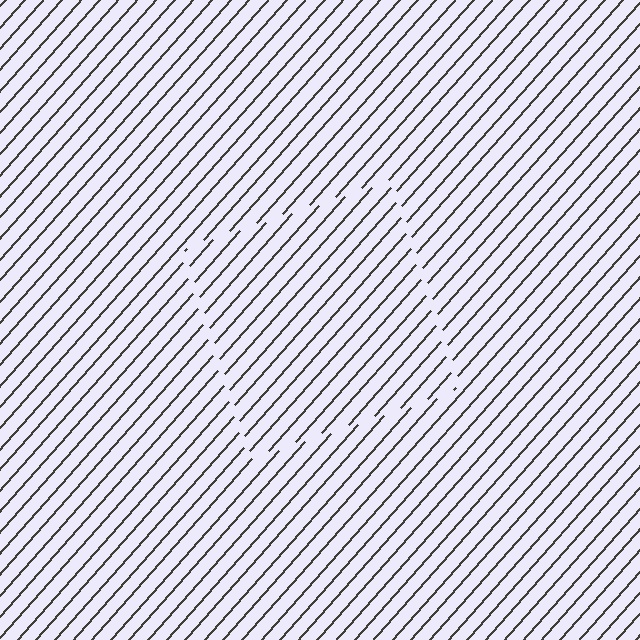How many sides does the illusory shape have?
4 sides — the line-ends trace a square.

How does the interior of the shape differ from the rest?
The interior of the shape contains the same grating, shifted by half a period — the contour is defined by the phase discontinuity where line-ends from the inner and outer gratings abut.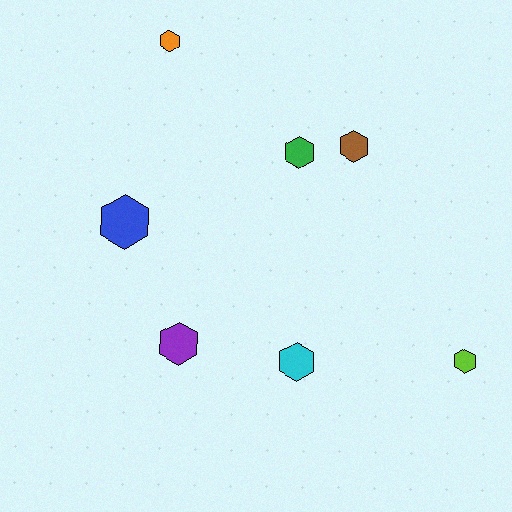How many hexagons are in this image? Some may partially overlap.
There are 7 hexagons.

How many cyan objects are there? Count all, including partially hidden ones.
There is 1 cyan object.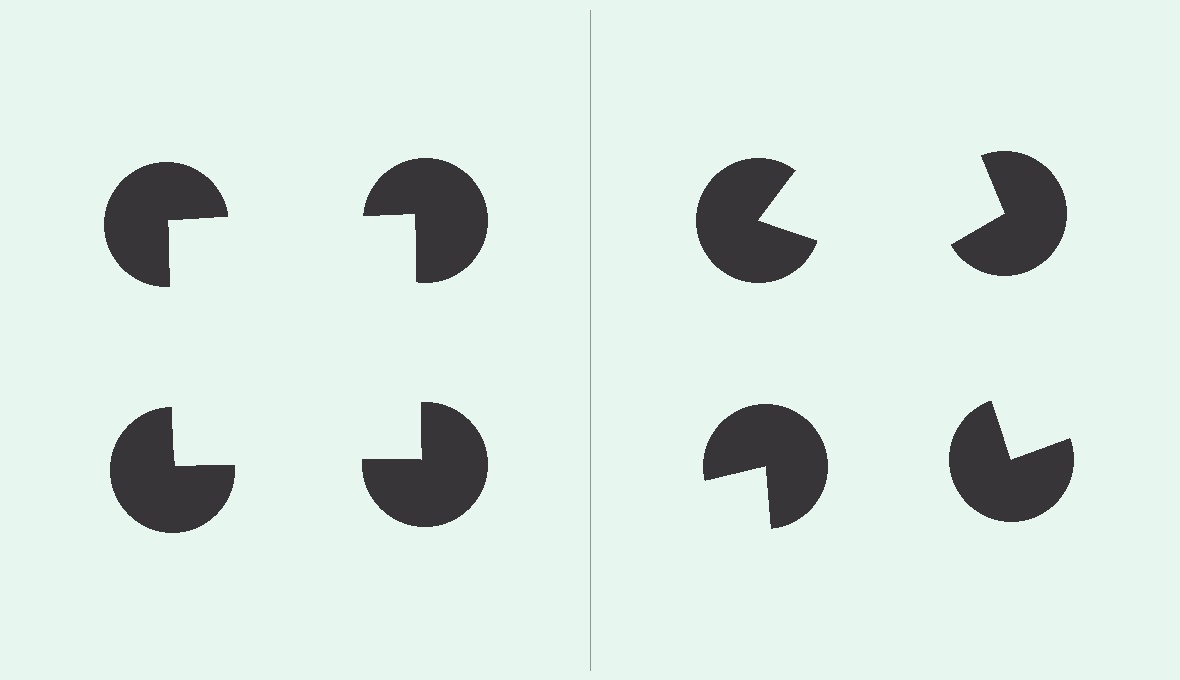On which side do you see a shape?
An illusory square appears on the left side. On the right side the wedge cuts are rotated, so no coherent shape forms.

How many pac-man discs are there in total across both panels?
8 — 4 on each side.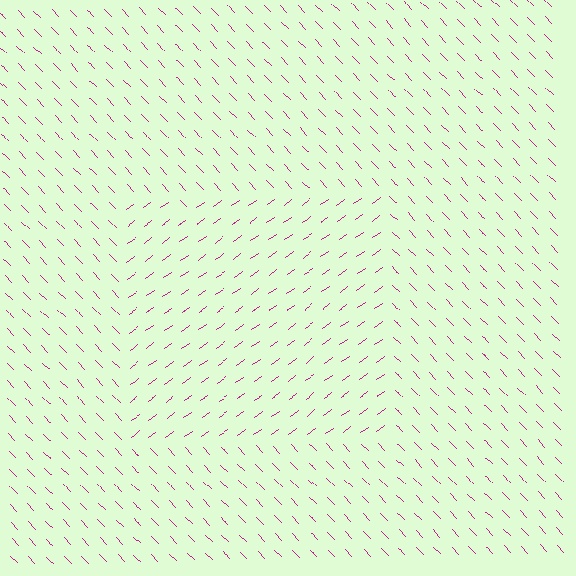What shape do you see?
I see a rectangle.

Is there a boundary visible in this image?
Yes, there is a texture boundary formed by a change in line orientation.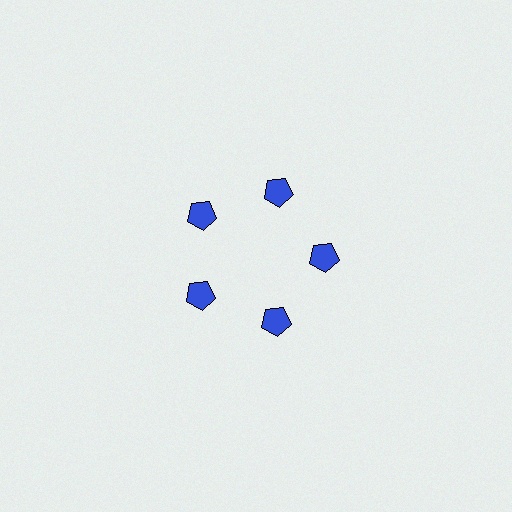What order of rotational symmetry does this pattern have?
This pattern has 5-fold rotational symmetry.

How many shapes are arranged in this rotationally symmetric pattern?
There are 5 shapes, arranged in 5 groups of 1.